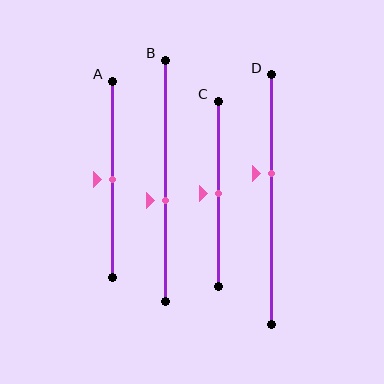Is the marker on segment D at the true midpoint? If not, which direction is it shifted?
No, the marker on segment D is shifted upward by about 10% of the segment length.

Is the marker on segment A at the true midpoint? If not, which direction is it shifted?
Yes, the marker on segment A is at the true midpoint.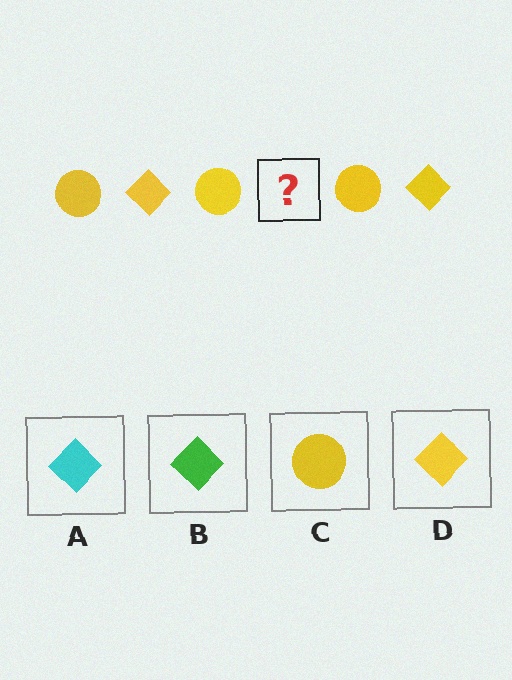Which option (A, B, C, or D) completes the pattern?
D.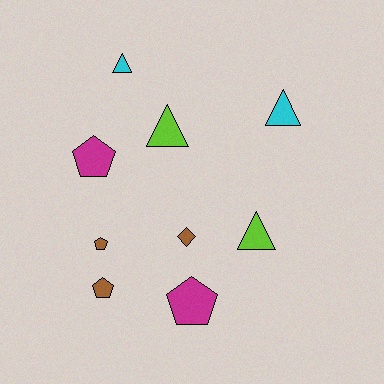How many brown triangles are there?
There are no brown triangles.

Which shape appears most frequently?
Pentagon, with 4 objects.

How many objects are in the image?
There are 9 objects.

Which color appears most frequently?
Brown, with 3 objects.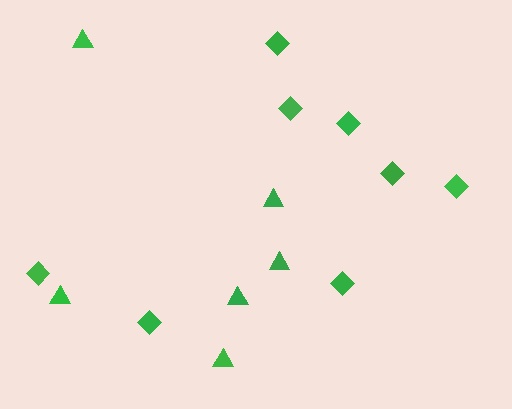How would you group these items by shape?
There are 2 groups: one group of triangles (6) and one group of diamonds (8).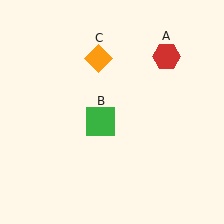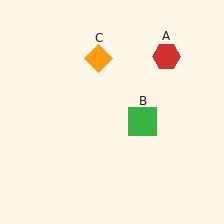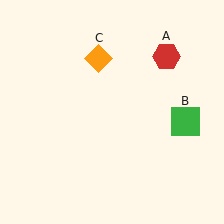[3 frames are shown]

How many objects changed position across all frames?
1 object changed position: green square (object B).